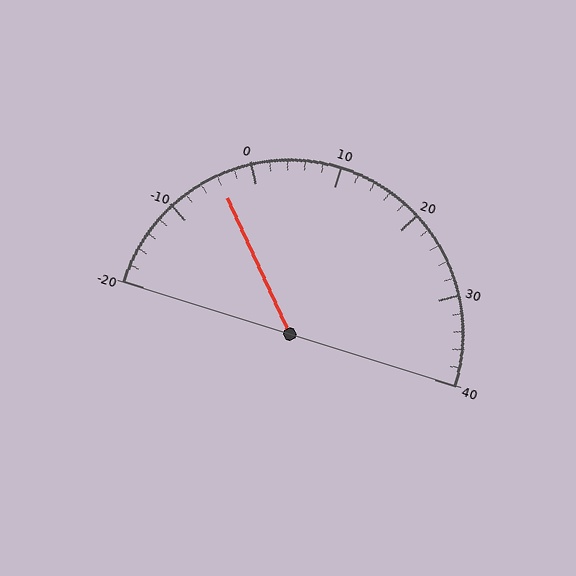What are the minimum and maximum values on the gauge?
The gauge ranges from -20 to 40.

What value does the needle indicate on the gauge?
The needle indicates approximately -4.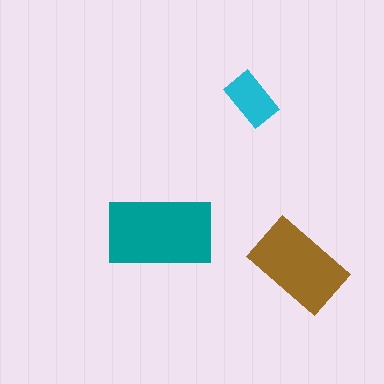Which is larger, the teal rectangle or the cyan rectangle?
The teal one.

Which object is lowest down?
The brown rectangle is bottommost.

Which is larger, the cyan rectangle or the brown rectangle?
The brown one.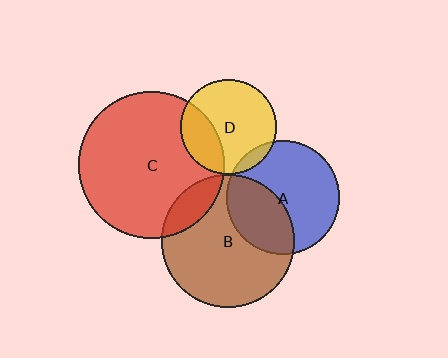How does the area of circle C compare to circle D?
Approximately 2.3 times.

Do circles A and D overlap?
Yes.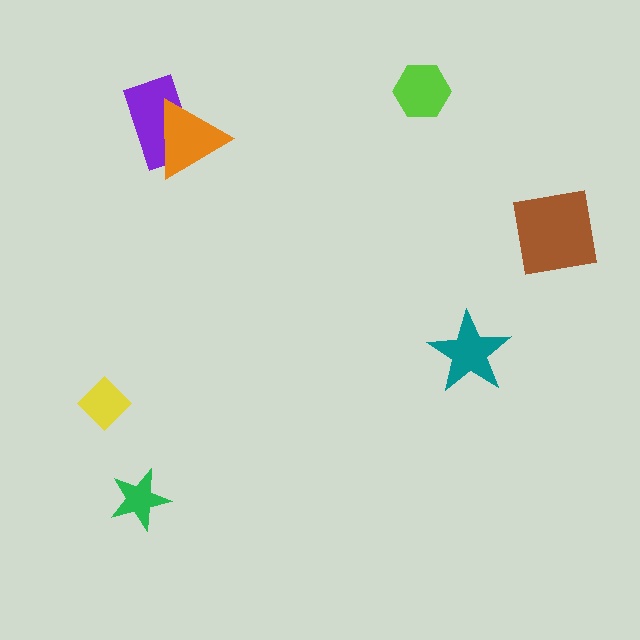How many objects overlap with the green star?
0 objects overlap with the green star.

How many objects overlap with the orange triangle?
1 object overlaps with the orange triangle.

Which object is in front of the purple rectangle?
The orange triangle is in front of the purple rectangle.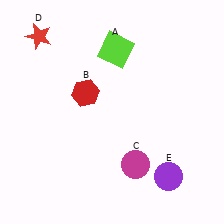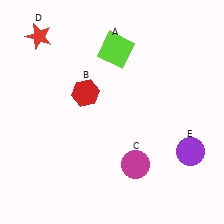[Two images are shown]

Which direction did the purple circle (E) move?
The purple circle (E) moved up.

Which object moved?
The purple circle (E) moved up.